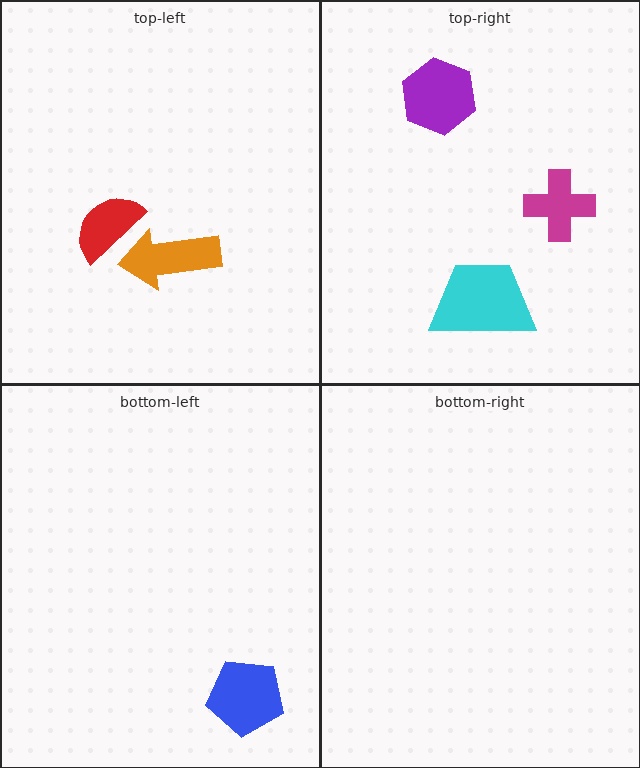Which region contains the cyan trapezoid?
The top-right region.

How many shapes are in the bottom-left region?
1.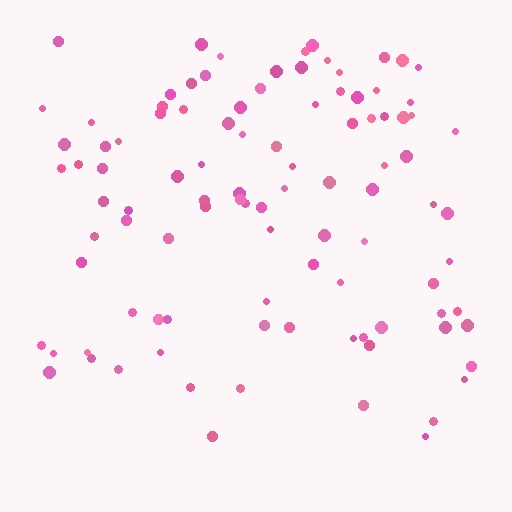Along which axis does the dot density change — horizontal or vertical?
Vertical.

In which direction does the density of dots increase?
From bottom to top, with the top side densest.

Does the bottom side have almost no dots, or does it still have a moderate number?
Still a moderate number, just noticeably fewer than the top.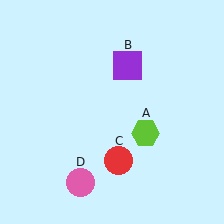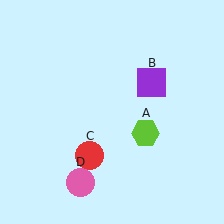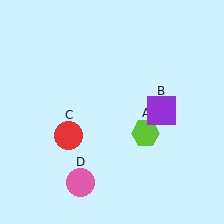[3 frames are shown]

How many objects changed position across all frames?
2 objects changed position: purple square (object B), red circle (object C).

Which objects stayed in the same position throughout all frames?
Lime hexagon (object A) and pink circle (object D) remained stationary.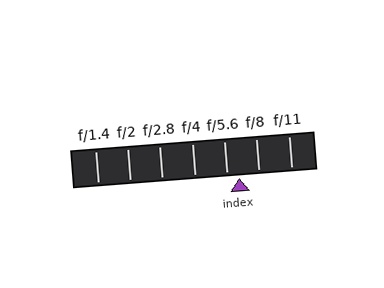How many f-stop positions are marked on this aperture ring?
There are 7 f-stop positions marked.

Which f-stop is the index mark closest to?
The index mark is closest to f/5.6.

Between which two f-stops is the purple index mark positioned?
The index mark is between f/5.6 and f/8.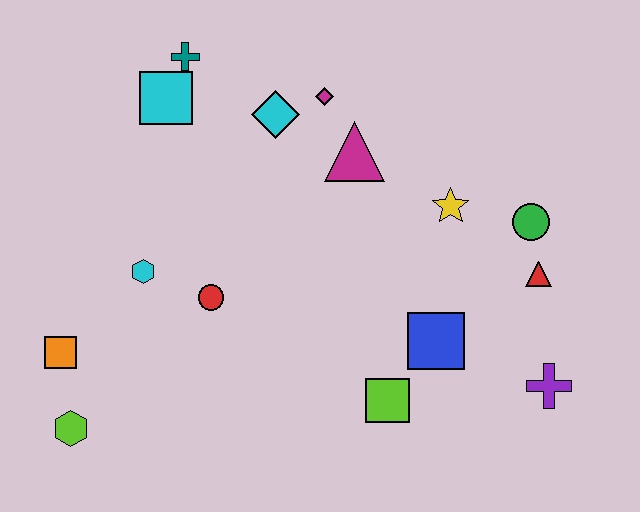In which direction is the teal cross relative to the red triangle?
The teal cross is to the left of the red triangle.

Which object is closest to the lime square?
The blue square is closest to the lime square.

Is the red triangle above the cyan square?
No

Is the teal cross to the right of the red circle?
No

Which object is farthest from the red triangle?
The lime hexagon is farthest from the red triangle.